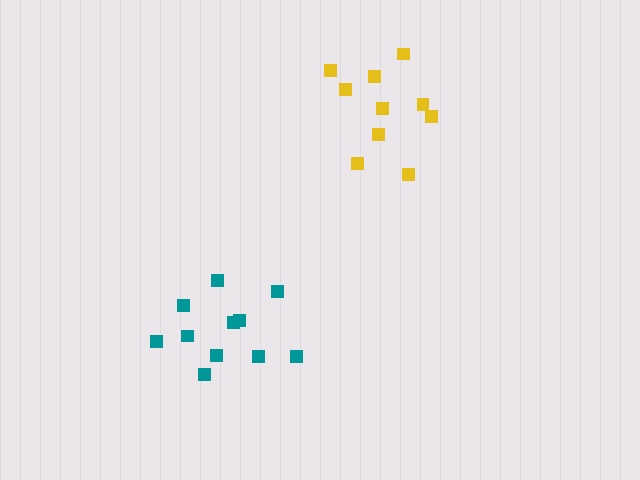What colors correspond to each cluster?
The clusters are colored: yellow, teal.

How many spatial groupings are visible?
There are 2 spatial groupings.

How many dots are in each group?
Group 1: 10 dots, Group 2: 11 dots (21 total).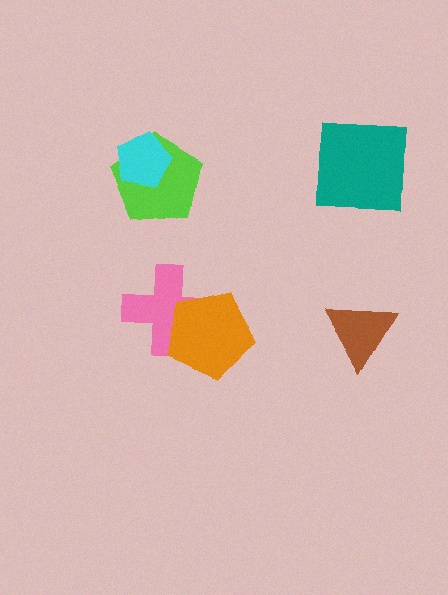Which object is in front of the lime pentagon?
The cyan pentagon is in front of the lime pentagon.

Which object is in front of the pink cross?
The orange pentagon is in front of the pink cross.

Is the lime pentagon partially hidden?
Yes, it is partially covered by another shape.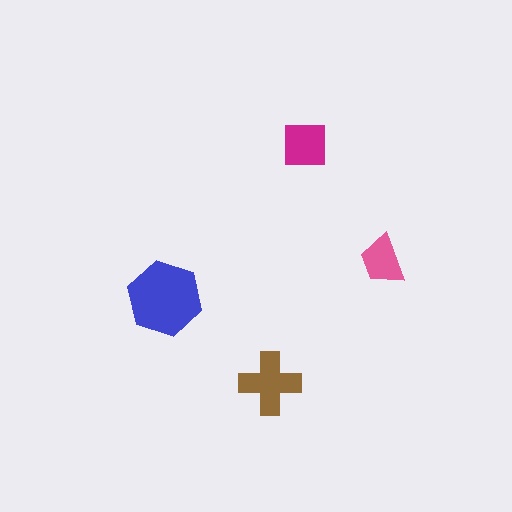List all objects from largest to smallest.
The blue hexagon, the brown cross, the magenta square, the pink trapezoid.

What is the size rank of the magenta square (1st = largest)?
3rd.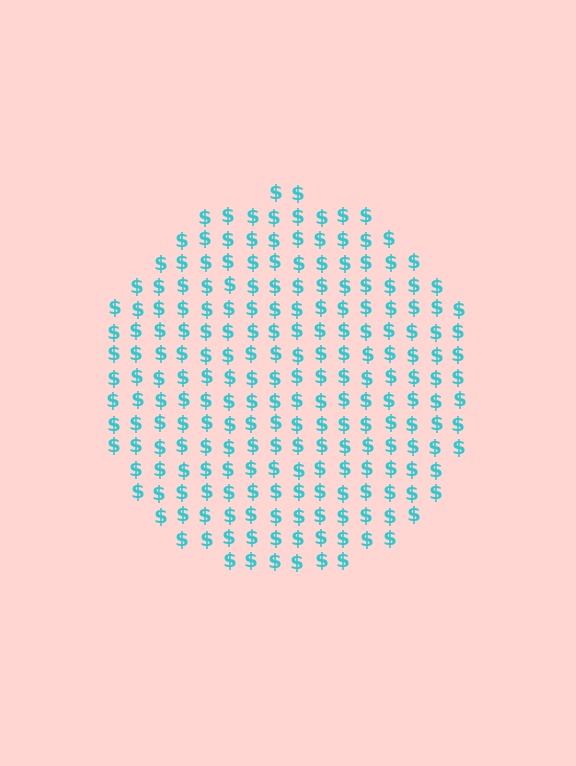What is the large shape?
The large shape is a circle.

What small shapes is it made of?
It is made of small dollar signs.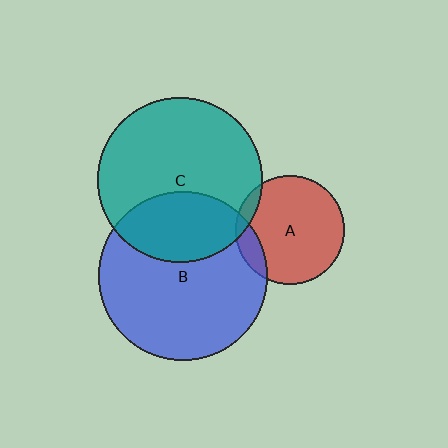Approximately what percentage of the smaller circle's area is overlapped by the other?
Approximately 5%.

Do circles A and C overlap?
Yes.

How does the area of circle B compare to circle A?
Approximately 2.4 times.